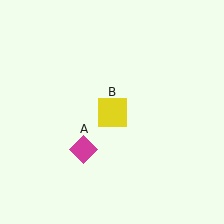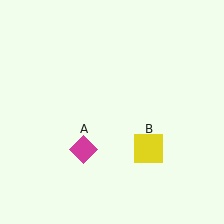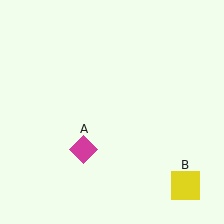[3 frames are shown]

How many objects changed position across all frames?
1 object changed position: yellow square (object B).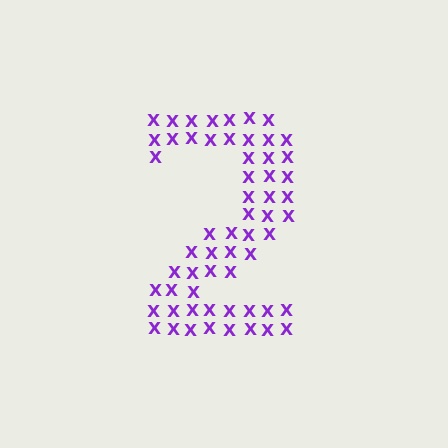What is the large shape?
The large shape is the digit 2.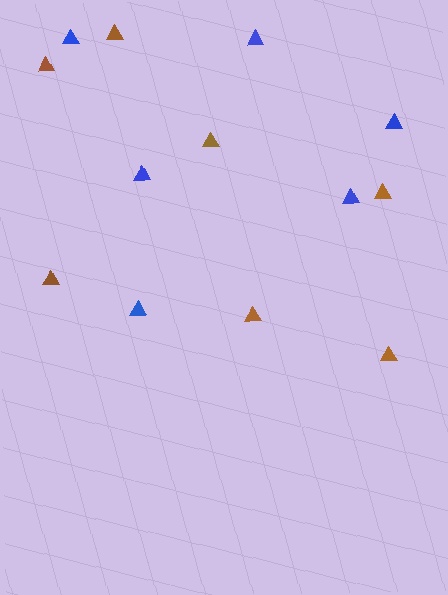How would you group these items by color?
There are 2 groups: one group of blue triangles (6) and one group of brown triangles (7).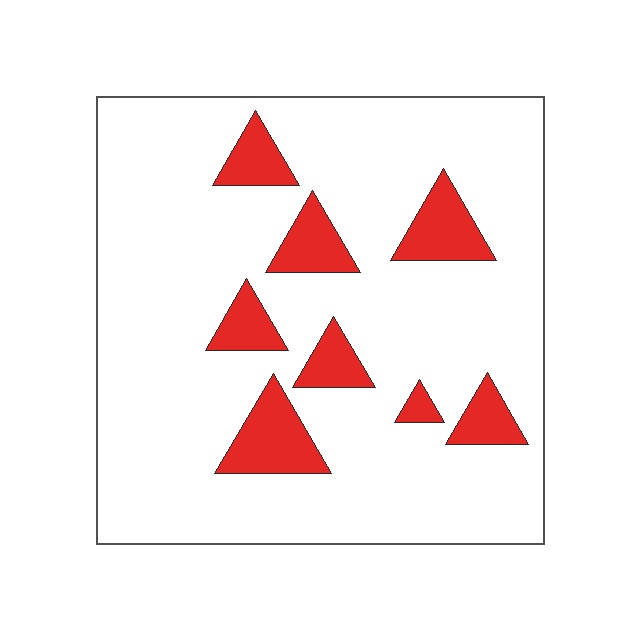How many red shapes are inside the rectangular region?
8.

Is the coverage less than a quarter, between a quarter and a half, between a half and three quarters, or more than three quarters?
Less than a quarter.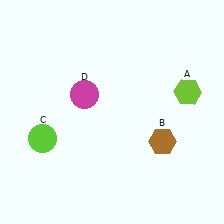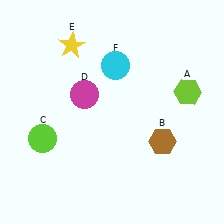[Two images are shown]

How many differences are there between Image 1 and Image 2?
There are 2 differences between the two images.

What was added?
A yellow star (E), a cyan circle (F) were added in Image 2.